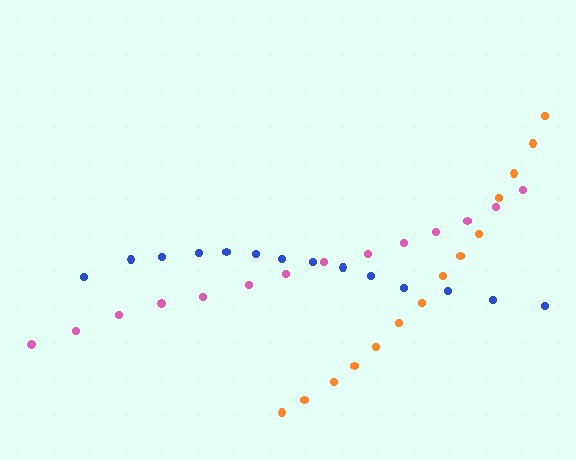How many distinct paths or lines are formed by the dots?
There are 3 distinct paths.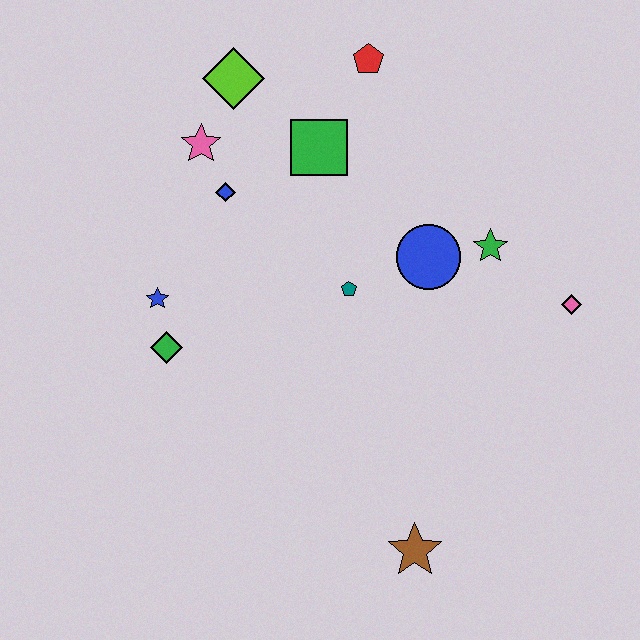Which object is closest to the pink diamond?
The green star is closest to the pink diamond.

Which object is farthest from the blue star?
The pink diamond is farthest from the blue star.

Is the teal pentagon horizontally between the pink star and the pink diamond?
Yes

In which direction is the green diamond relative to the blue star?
The green diamond is below the blue star.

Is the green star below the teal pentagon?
No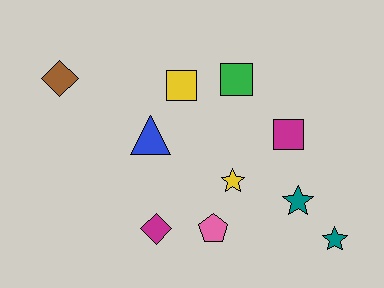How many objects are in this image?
There are 10 objects.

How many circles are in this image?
There are no circles.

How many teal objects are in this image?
There are 2 teal objects.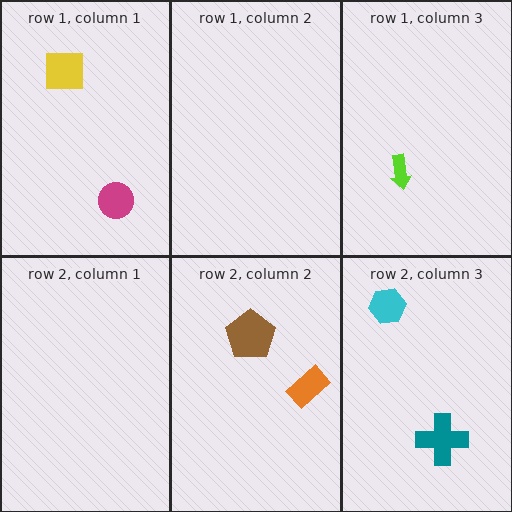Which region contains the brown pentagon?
The row 2, column 2 region.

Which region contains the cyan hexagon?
The row 2, column 3 region.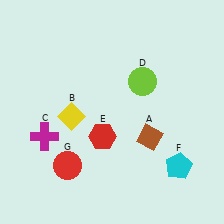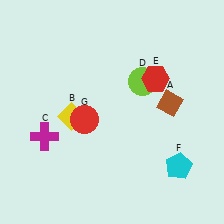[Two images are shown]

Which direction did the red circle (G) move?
The red circle (G) moved up.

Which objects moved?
The objects that moved are: the brown diamond (A), the red hexagon (E), the red circle (G).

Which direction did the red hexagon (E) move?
The red hexagon (E) moved up.